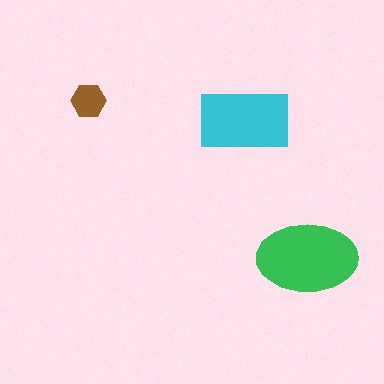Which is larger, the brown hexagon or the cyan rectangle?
The cyan rectangle.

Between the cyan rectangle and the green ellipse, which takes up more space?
The green ellipse.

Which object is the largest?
The green ellipse.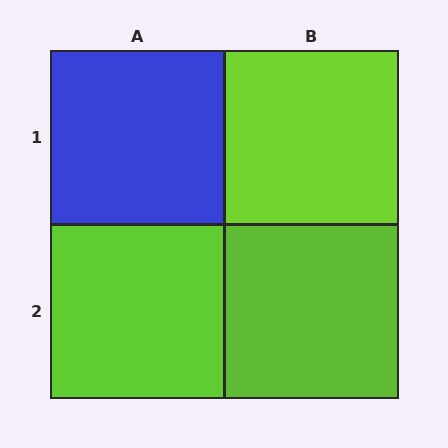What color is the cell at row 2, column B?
Lime.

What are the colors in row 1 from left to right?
Blue, lime.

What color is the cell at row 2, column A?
Lime.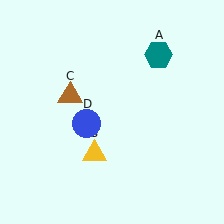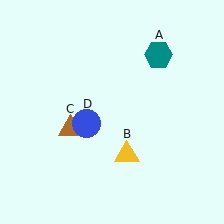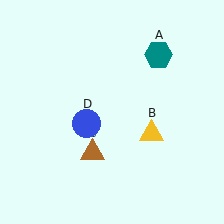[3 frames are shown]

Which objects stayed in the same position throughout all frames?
Teal hexagon (object A) and blue circle (object D) remained stationary.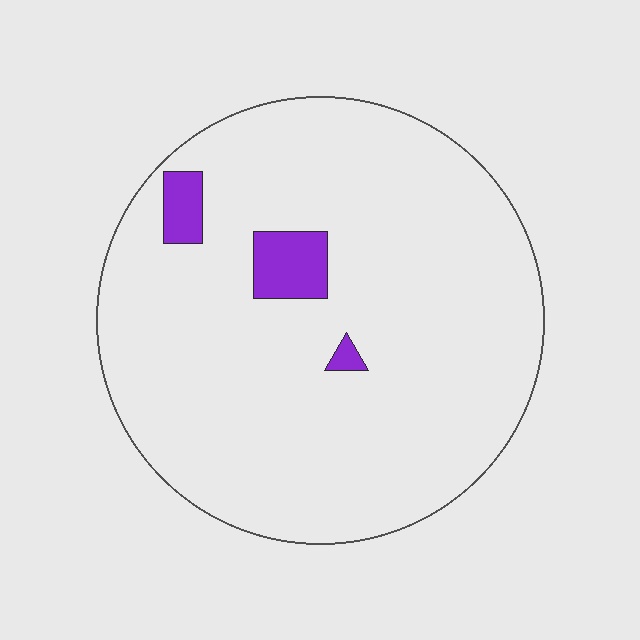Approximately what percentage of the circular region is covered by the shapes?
Approximately 5%.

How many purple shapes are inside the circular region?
3.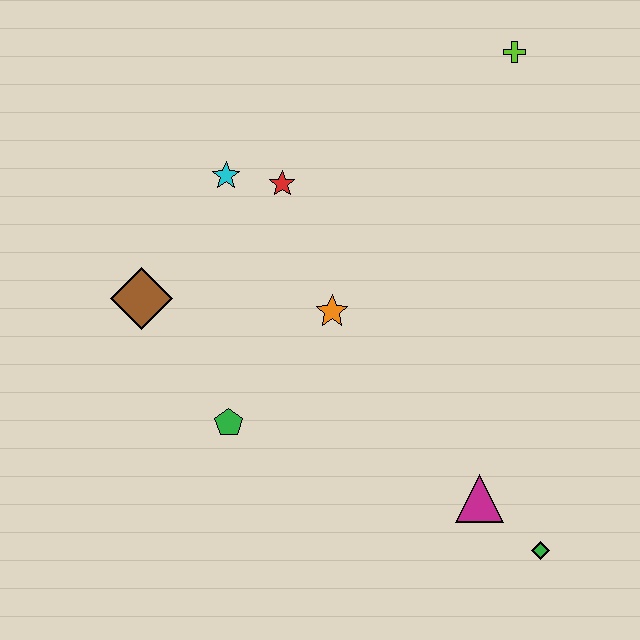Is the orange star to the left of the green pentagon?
No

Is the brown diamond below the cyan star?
Yes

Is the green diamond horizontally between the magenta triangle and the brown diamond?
No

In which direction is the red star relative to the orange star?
The red star is above the orange star.